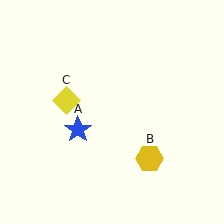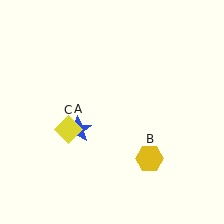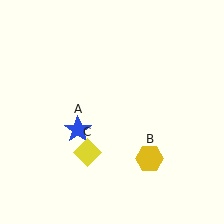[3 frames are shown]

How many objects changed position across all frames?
1 object changed position: yellow diamond (object C).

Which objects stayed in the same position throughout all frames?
Blue star (object A) and yellow hexagon (object B) remained stationary.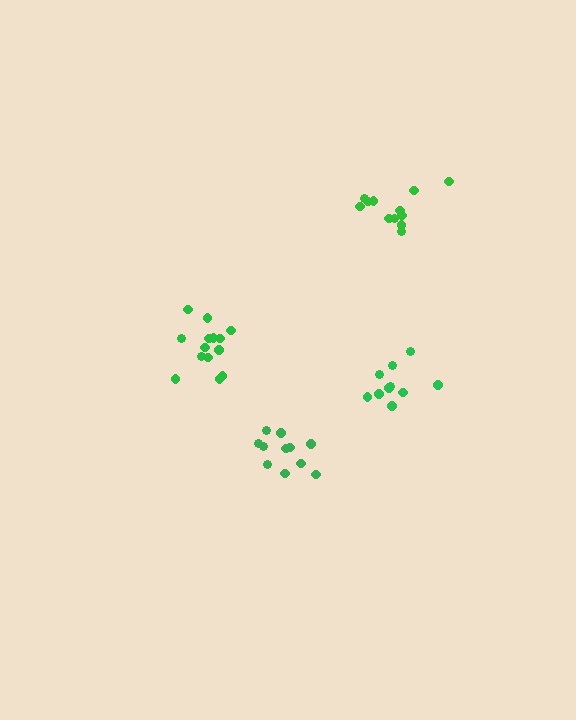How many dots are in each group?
Group 1: 12 dots, Group 2: 11 dots, Group 3: 10 dots, Group 4: 14 dots (47 total).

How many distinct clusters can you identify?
There are 4 distinct clusters.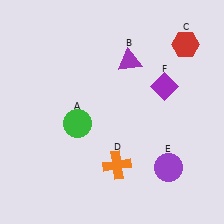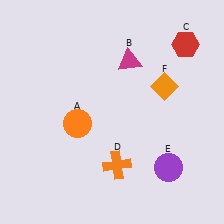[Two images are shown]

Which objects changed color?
A changed from green to orange. B changed from purple to magenta. F changed from purple to orange.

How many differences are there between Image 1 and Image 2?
There are 3 differences between the two images.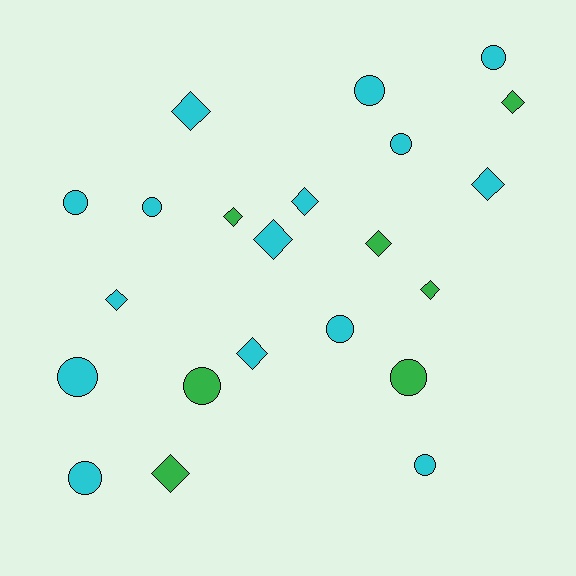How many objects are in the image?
There are 22 objects.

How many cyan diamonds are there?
There are 6 cyan diamonds.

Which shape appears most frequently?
Circle, with 11 objects.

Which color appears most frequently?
Cyan, with 15 objects.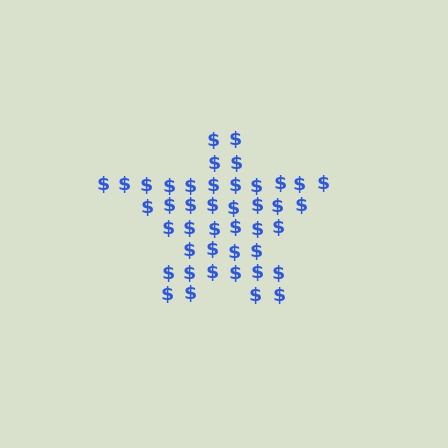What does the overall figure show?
The overall figure shows a star.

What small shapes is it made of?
It is made of small dollar signs.